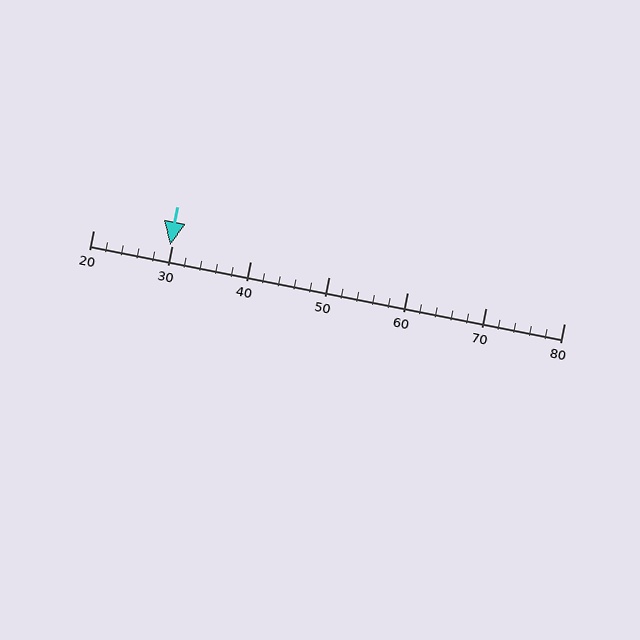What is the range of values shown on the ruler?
The ruler shows values from 20 to 80.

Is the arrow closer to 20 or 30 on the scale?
The arrow is closer to 30.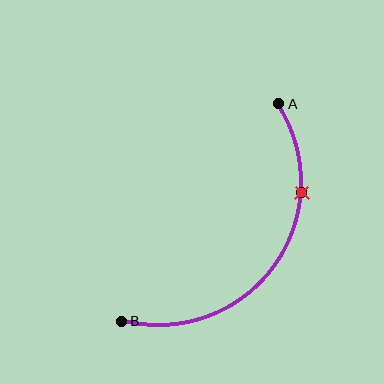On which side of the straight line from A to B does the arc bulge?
The arc bulges below and to the right of the straight line connecting A and B.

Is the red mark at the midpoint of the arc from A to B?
No. The red mark lies on the arc but is closer to endpoint A. The arc midpoint would be at the point on the curve equidistant along the arc from both A and B.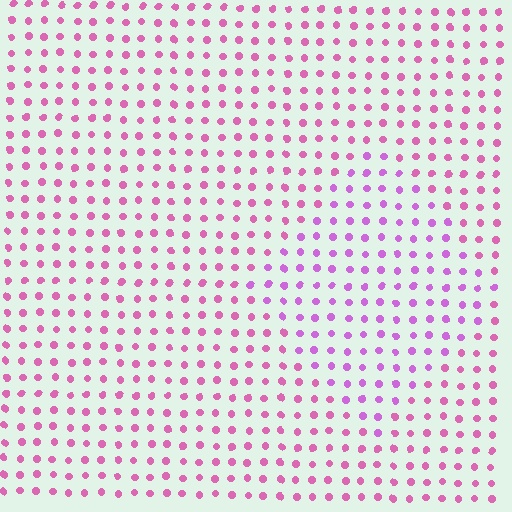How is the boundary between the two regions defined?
The boundary is defined purely by a slight shift in hue (about 28 degrees). Spacing, size, and orientation are identical on both sides.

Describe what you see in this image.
The image is filled with small pink elements in a uniform arrangement. A diamond-shaped region is visible where the elements are tinted to a slightly different hue, forming a subtle color boundary.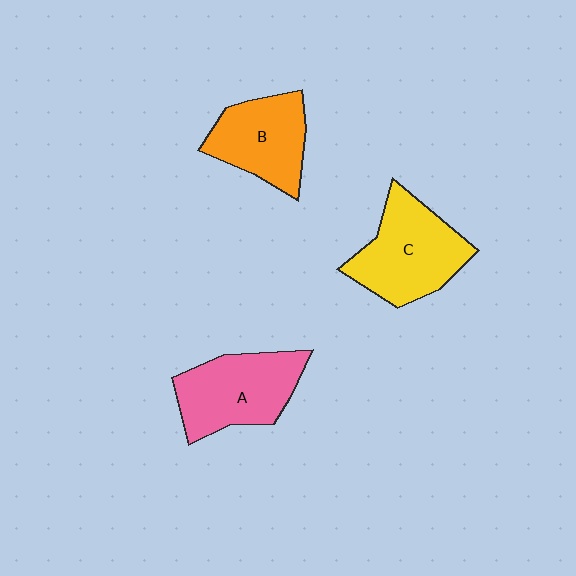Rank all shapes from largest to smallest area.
From largest to smallest: C (yellow), A (pink), B (orange).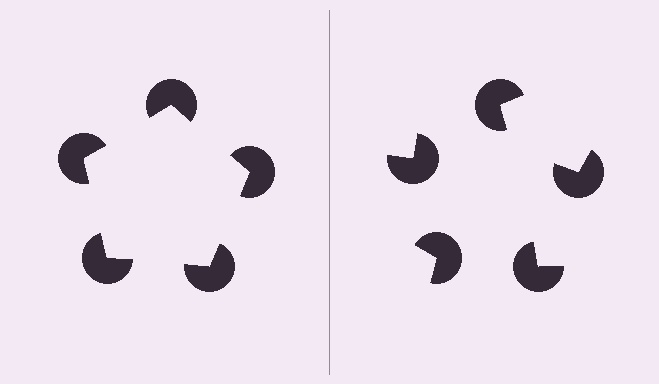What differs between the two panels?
The pac-man discs are positioned identically on both sides; only the wedge orientations differ. On the left they align to a pentagon; on the right they are misaligned.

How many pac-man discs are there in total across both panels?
10 — 5 on each side.